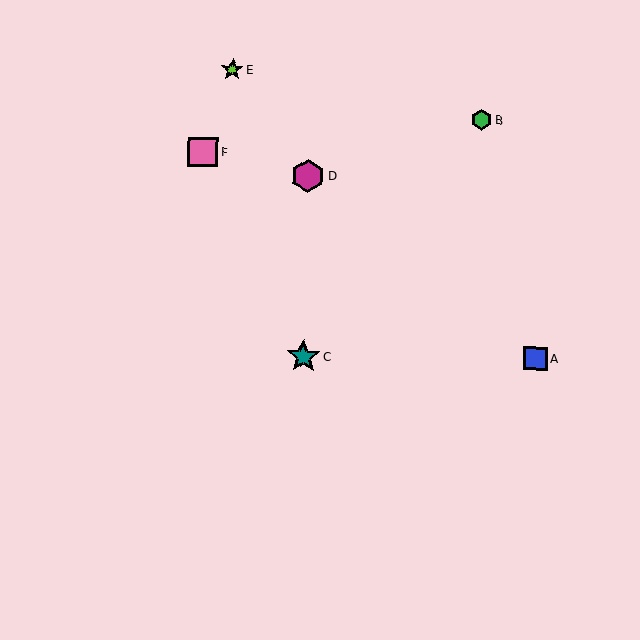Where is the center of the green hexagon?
The center of the green hexagon is at (482, 120).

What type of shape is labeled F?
Shape F is a pink square.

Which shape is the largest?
The teal star (labeled C) is the largest.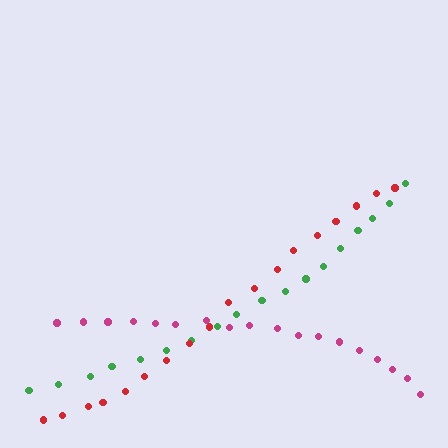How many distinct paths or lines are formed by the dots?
There are 3 distinct paths.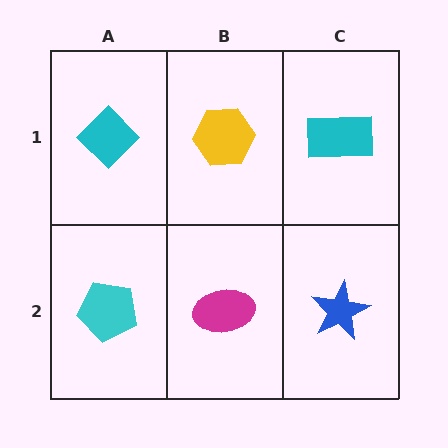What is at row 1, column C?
A cyan rectangle.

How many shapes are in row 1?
3 shapes.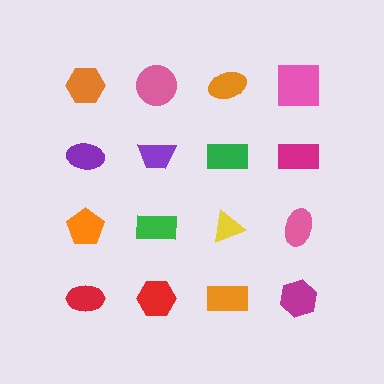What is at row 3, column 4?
A pink ellipse.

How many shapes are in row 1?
4 shapes.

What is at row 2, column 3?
A green rectangle.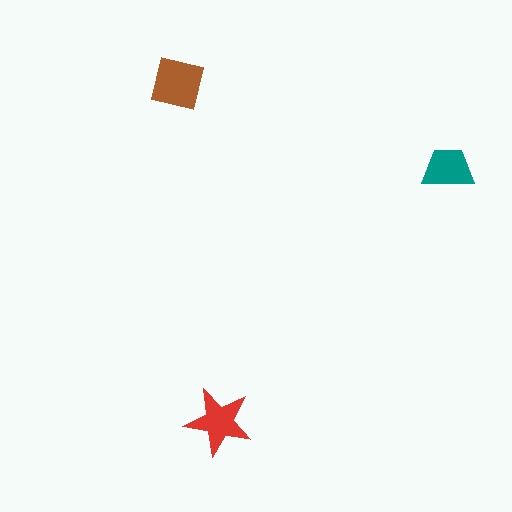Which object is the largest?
The brown square.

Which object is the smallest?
The teal trapezoid.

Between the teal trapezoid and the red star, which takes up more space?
The red star.